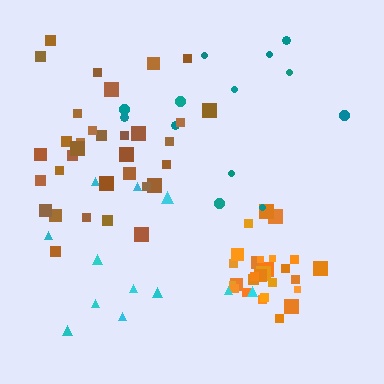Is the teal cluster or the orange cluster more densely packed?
Orange.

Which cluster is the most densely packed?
Orange.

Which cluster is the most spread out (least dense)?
Cyan.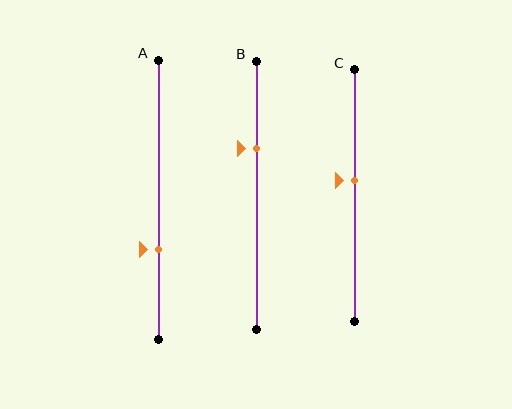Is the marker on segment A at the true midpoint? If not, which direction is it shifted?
No, the marker on segment A is shifted downward by about 18% of the segment length.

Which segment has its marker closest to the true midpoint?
Segment C has its marker closest to the true midpoint.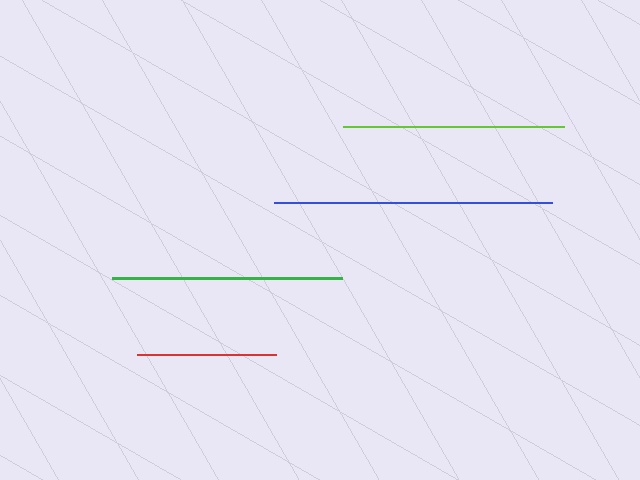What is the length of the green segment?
The green segment is approximately 230 pixels long.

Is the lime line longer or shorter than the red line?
The lime line is longer than the red line.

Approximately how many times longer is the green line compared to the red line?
The green line is approximately 1.7 times the length of the red line.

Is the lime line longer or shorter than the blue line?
The blue line is longer than the lime line.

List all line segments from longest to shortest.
From longest to shortest: blue, green, lime, red.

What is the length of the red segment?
The red segment is approximately 138 pixels long.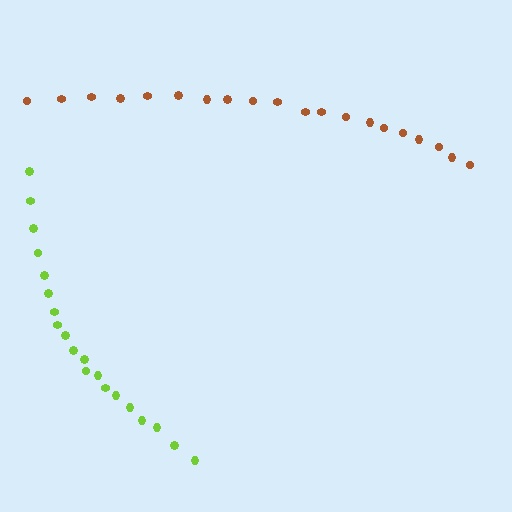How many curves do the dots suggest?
There are 2 distinct paths.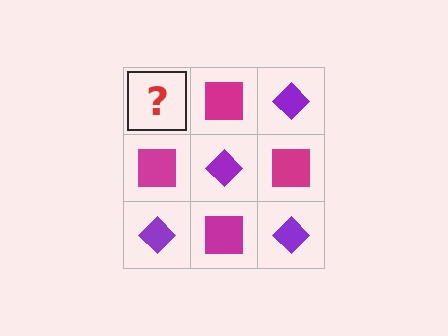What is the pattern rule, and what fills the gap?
The rule is that it alternates purple diamond and magenta square in a checkerboard pattern. The gap should be filled with a purple diamond.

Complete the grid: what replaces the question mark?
The question mark should be replaced with a purple diamond.